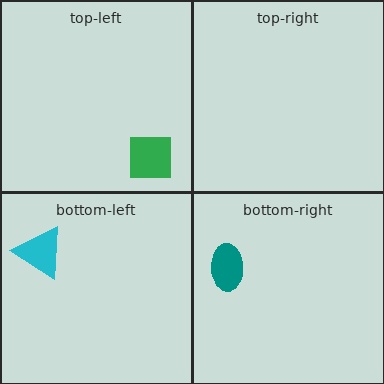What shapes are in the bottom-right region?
The teal ellipse.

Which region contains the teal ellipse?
The bottom-right region.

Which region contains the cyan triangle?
The bottom-left region.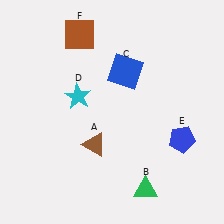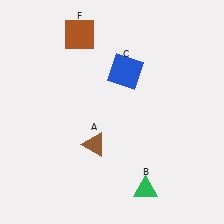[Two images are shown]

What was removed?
The blue pentagon (E), the cyan star (D) were removed in Image 2.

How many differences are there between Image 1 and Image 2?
There are 2 differences between the two images.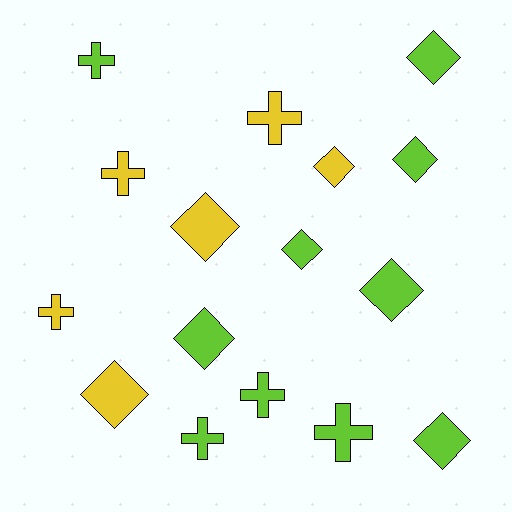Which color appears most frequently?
Lime, with 10 objects.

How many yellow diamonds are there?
There are 3 yellow diamonds.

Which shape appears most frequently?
Diamond, with 9 objects.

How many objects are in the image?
There are 16 objects.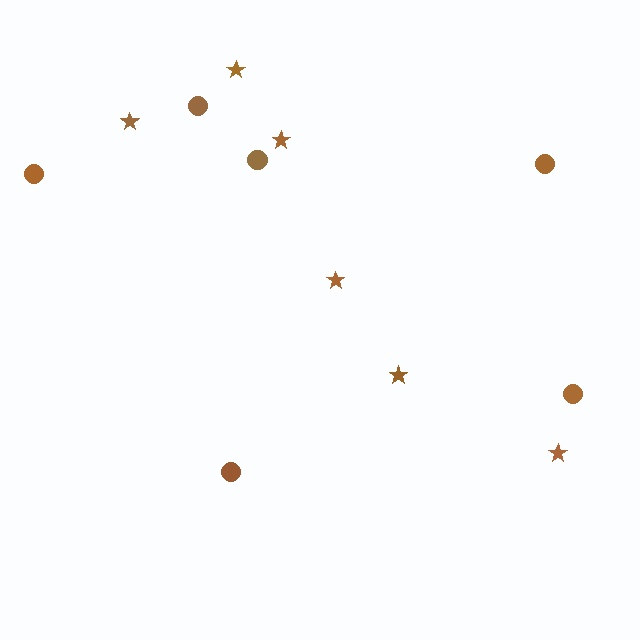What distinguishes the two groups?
There are 2 groups: one group of stars (6) and one group of circles (6).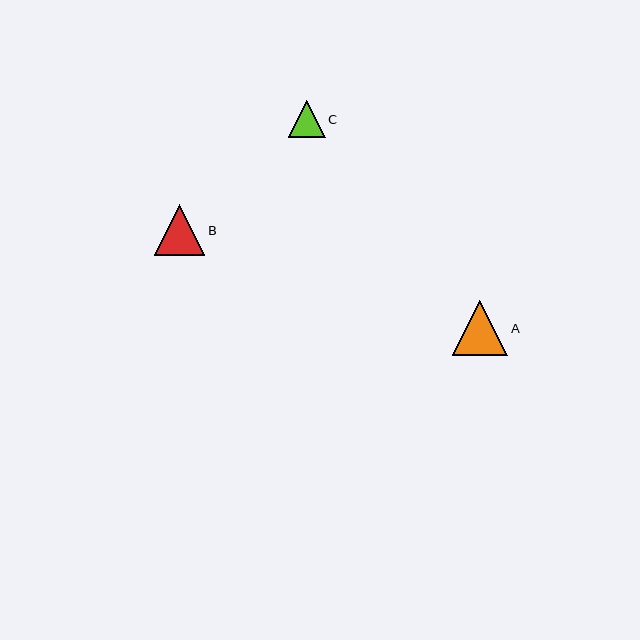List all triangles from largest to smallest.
From largest to smallest: A, B, C.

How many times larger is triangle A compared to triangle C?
Triangle A is approximately 1.5 times the size of triangle C.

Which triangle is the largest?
Triangle A is the largest with a size of approximately 55 pixels.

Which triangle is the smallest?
Triangle C is the smallest with a size of approximately 37 pixels.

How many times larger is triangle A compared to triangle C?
Triangle A is approximately 1.5 times the size of triangle C.